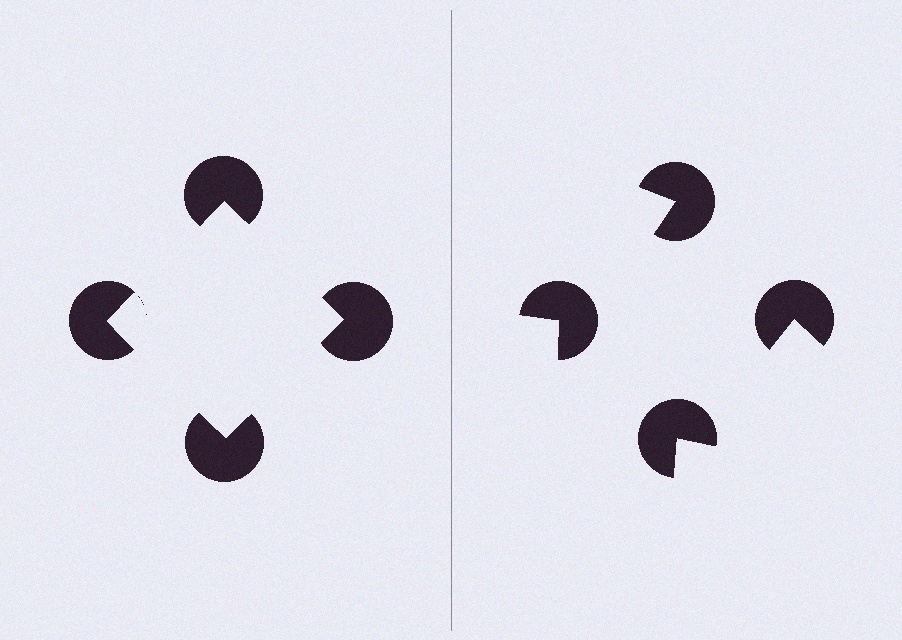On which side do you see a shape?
An illusory square appears on the left side. On the right side the wedge cuts are rotated, so no coherent shape forms.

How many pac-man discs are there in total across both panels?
8 — 4 on each side.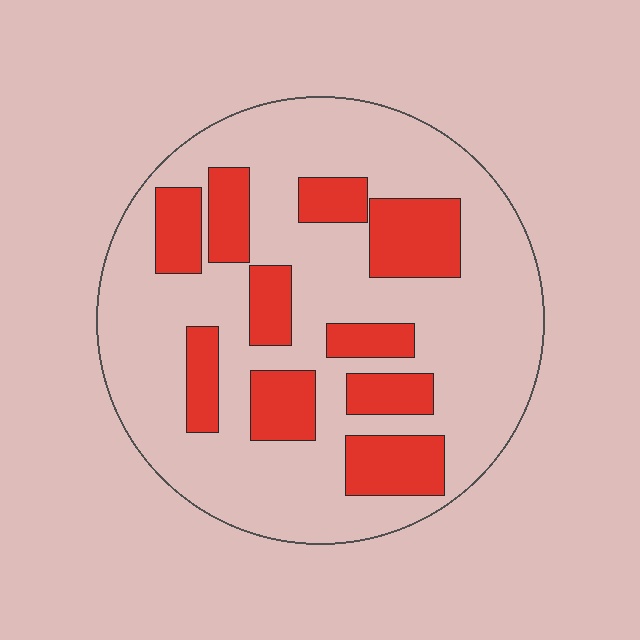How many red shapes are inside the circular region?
10.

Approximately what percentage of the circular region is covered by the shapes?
Approximately 25%.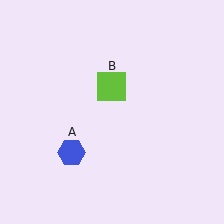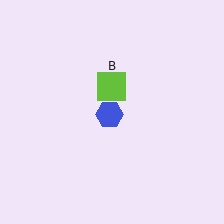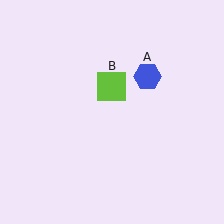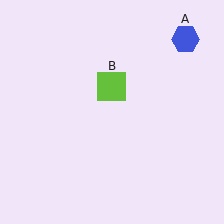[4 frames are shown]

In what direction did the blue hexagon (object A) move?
The blue hexagon (object A) moved up and to the right.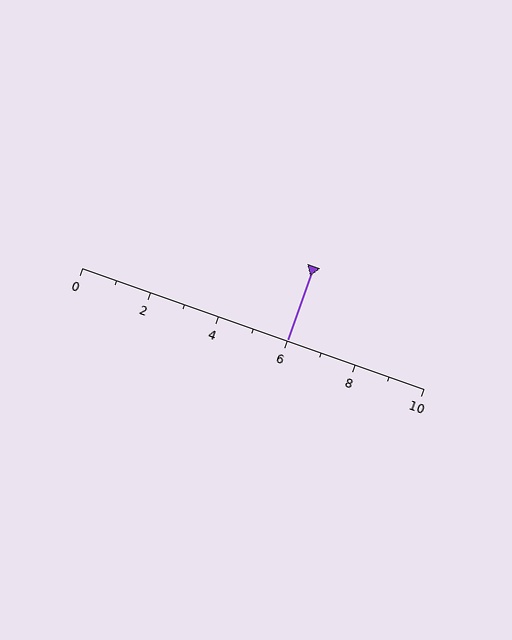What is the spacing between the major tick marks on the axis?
The major ticks are spaced 2 apart.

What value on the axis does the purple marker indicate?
The marker indicates approximately 6.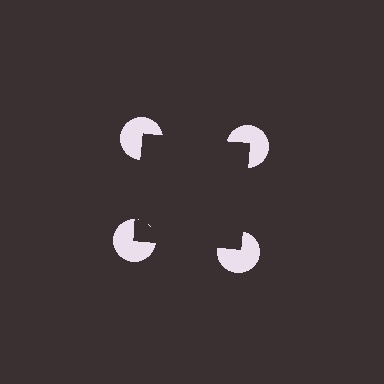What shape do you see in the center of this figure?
An illusory square — its edges are inferred from the aligned wedge cuts in the pac-man discs, not physically drawn.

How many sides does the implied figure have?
4 sides.